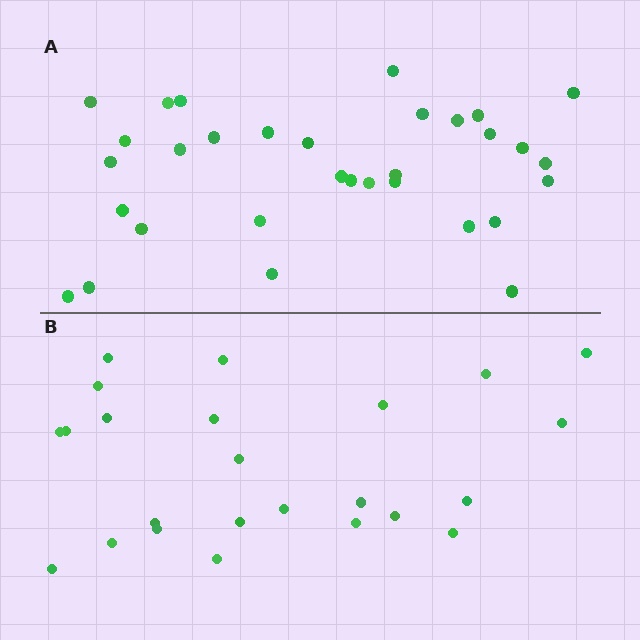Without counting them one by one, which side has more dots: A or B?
Region A (the top region) has more dots.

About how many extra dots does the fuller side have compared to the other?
Region A has roughly 8 or so more dots than region B.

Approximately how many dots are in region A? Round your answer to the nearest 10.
About 30 dots. (The exact count is 32, which rounds to 30.)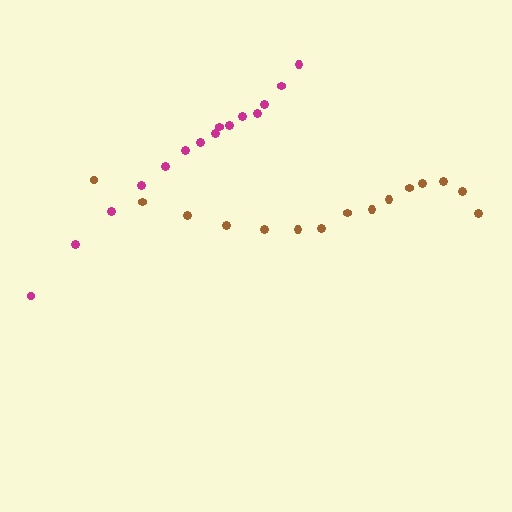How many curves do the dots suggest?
There are 2 distinct paths.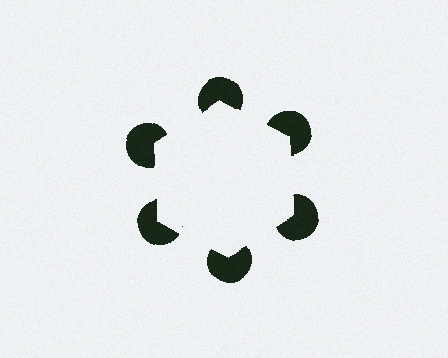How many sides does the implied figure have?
6 sides.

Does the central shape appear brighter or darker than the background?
It typically appears slightly brighter than the background, even though no actual brightness change is drawn.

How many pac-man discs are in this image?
There are 6 — one at each vertex of the illusory hexagon.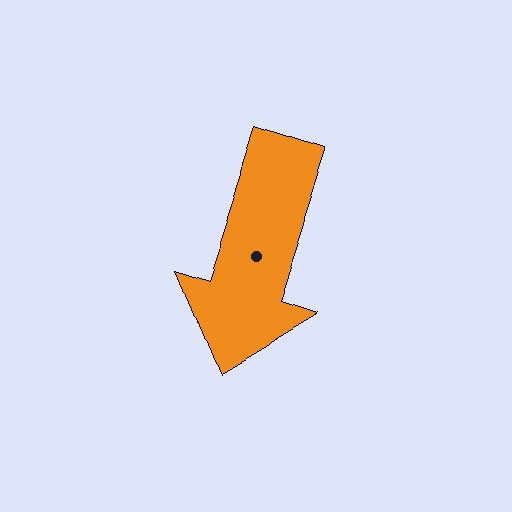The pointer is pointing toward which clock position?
Roughly 7 o'clock.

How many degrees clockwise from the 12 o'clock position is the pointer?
Approximately 198 degrees.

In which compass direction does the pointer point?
South.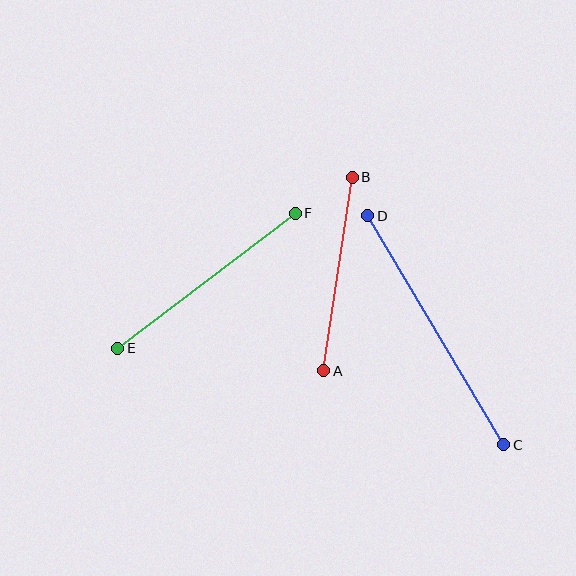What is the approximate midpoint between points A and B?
The midpoint is at approximately (338, 274) pixels.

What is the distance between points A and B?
The distance is approximately 196 pixels.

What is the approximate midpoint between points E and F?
The midpoint is at approximately (206, 281) pixels.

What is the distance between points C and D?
The distance is approximately 266 pixels.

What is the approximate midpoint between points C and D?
The midpoint is at approximately (436, 330) pixels.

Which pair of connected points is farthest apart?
Points C and D are farthest apart.